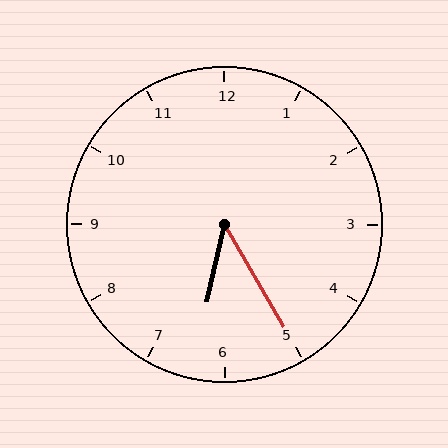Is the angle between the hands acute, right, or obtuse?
It is acute.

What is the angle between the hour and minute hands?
Approximately 42 degrees.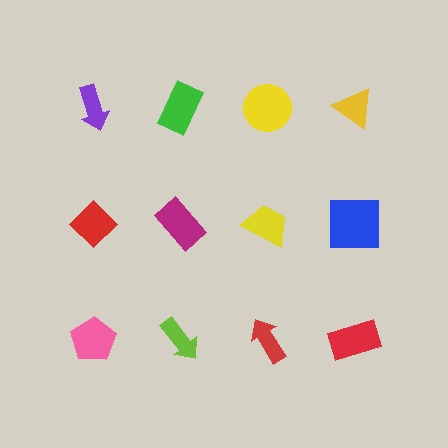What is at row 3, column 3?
A red arrow.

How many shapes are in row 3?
4 shapes.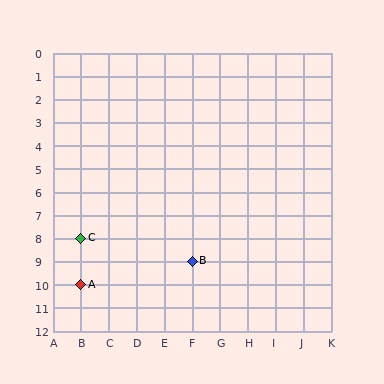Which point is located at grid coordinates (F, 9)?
Point B is at (F, 9).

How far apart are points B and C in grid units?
Points B and C are 4 columns and 1 row apart (about 4.1 grid units diagonally).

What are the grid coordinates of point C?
Point C is at grid coordinates (B, 8).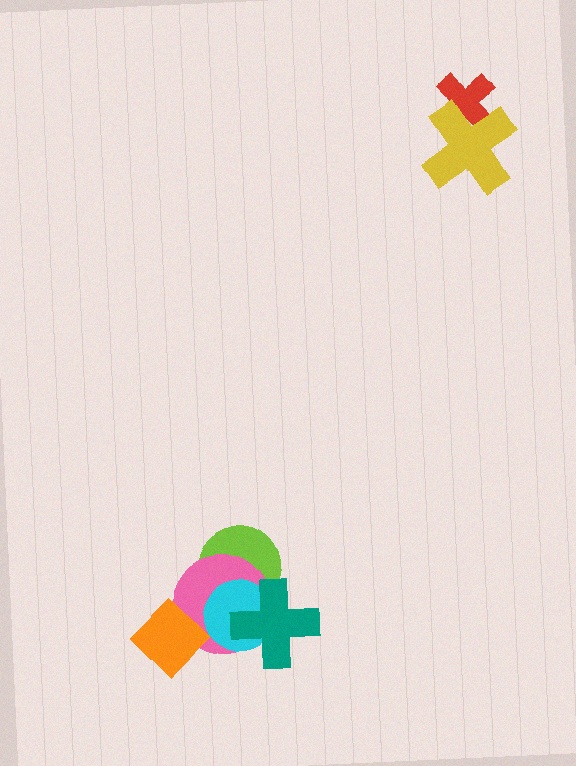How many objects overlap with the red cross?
1 object overlaps with the red cross.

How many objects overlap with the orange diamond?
1 object overlaps with the orange diamond.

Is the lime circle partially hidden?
Yes, it is partially covered by another shape.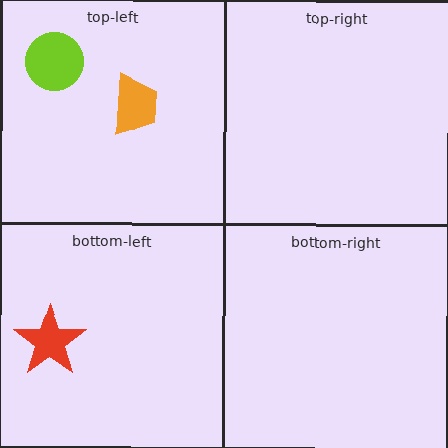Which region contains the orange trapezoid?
The top-left region.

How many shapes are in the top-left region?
2.